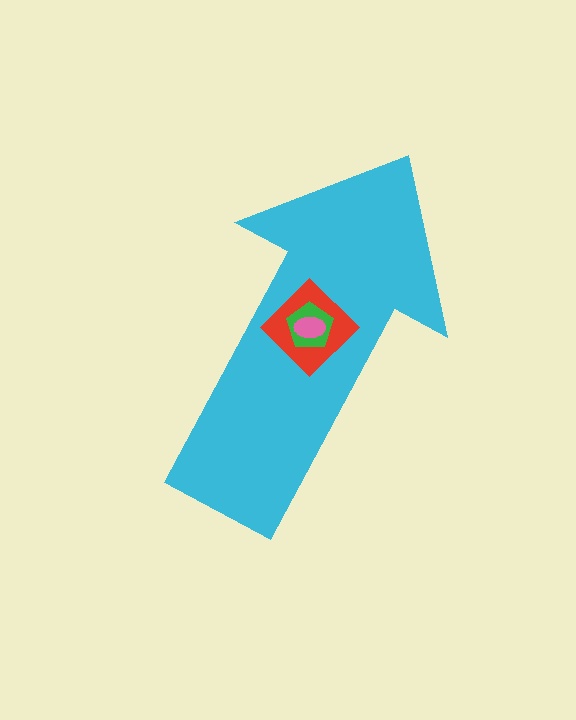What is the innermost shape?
The pink ellipse.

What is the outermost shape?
The cyan arrow.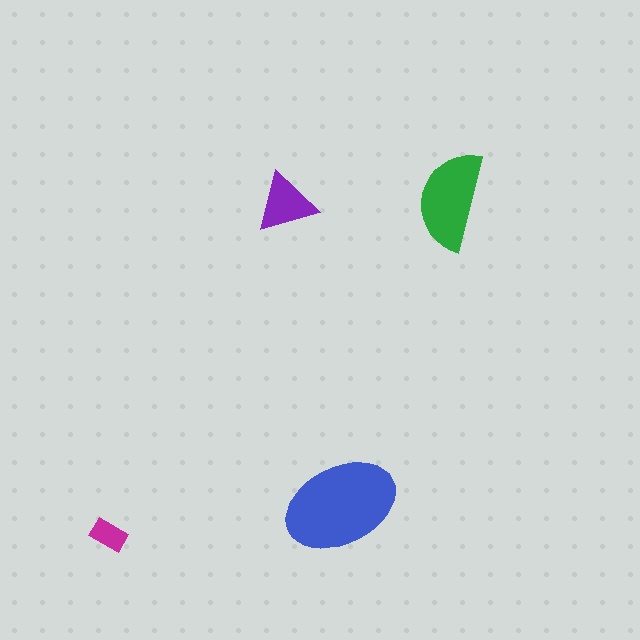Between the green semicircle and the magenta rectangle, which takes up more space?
The green semicircle.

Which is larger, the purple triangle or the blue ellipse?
The blue ellipse.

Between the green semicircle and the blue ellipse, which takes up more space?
The blue ellipse.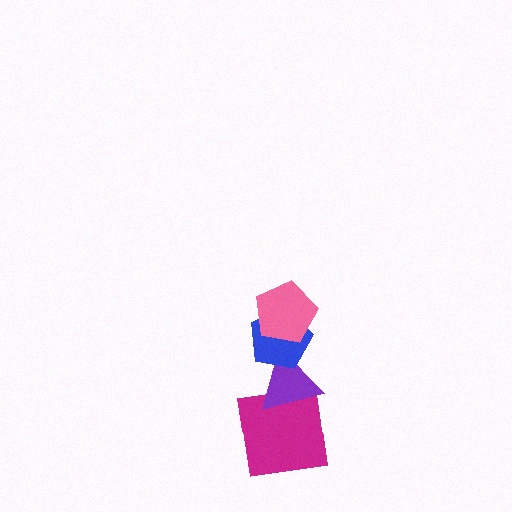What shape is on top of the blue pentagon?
The pink pentagon is on top of the blue pentagon.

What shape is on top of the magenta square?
The purple triangle is on top of the magenta square.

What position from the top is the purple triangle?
The purple triangle is 3rd from the top.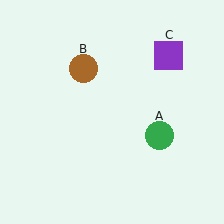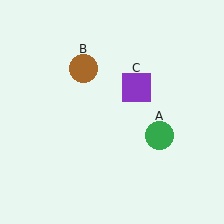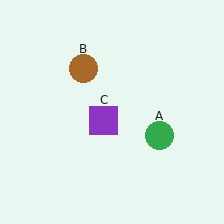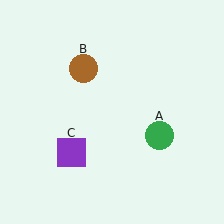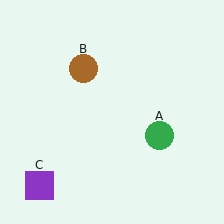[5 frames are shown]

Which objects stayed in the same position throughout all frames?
Green circle (object A) and brown circle (object B) remained stationary.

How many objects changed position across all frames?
1 object changed position: purple square (object C).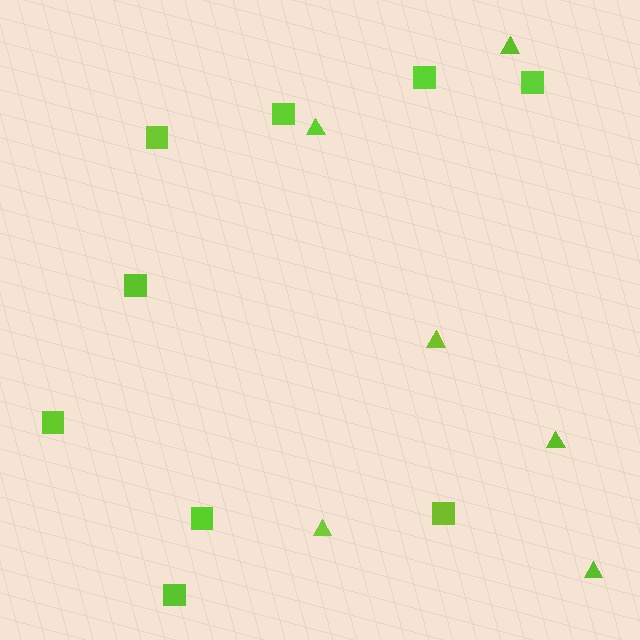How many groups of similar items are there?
There are 2 groups: one group of triangles (6) and one group of squares (9).